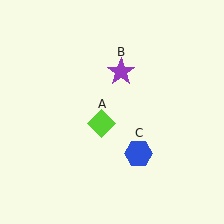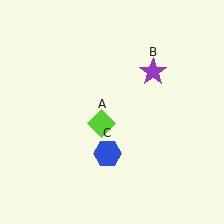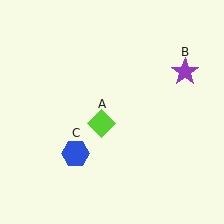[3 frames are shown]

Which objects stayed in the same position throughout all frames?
Lime diamond (object A) remained stationary.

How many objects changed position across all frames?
2 objects changed position: purple star (object B), blue hexagon (object C).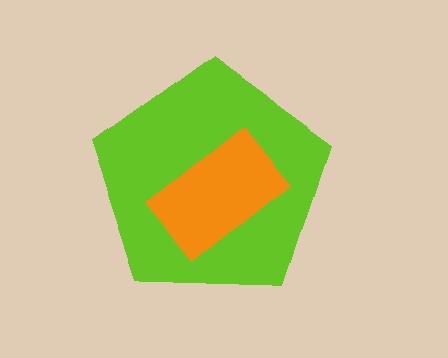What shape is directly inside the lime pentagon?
The orange rectangle.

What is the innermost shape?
The orange rectangle.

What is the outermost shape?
The lime pentagon.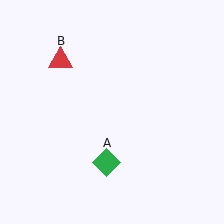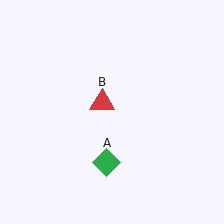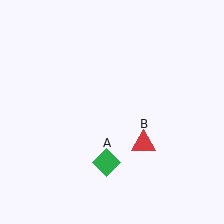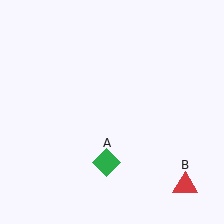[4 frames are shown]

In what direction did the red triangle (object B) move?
The red triangle (object B) moved down and to the right.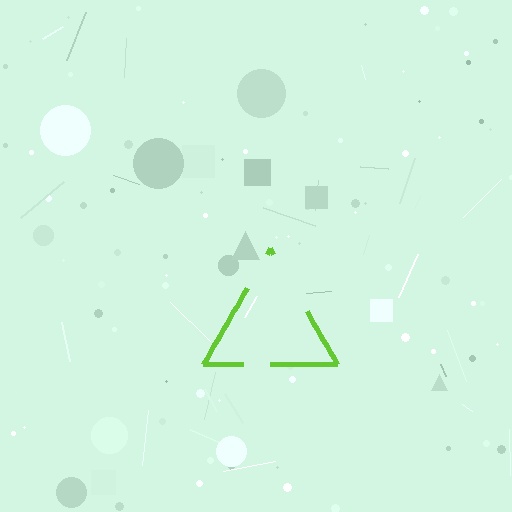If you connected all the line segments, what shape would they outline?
They would outline a triangle.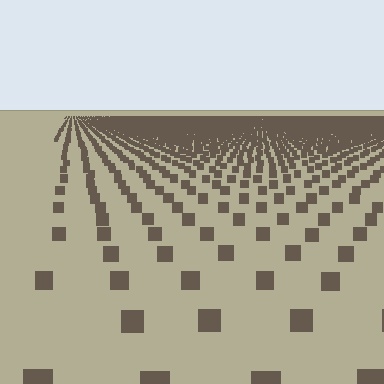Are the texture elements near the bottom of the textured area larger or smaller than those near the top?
Larger. Near the bottom, elements are closer to the viewer and appear at a bigger on-screen size.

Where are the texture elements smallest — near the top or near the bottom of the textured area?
Near the top.